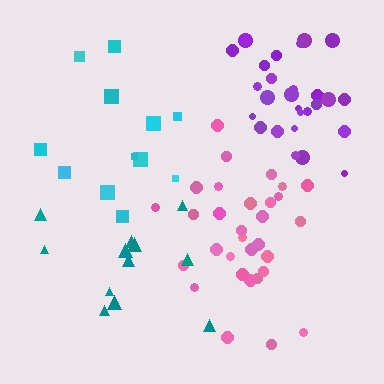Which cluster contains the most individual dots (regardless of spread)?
Pink (31).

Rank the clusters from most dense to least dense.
pink, purple, teal, cyan.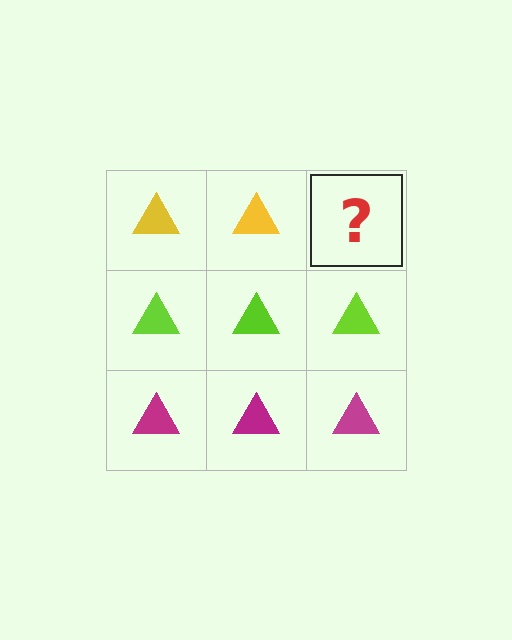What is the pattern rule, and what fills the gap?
The rule is that each row has a consistent color. The gap should be filled with a yellow triangle.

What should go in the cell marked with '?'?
The missing cell should contain a yellow triangle.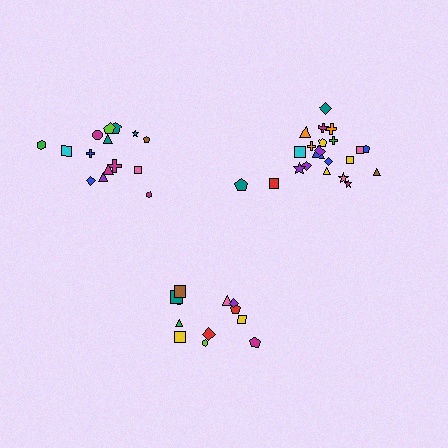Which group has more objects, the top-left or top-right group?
The top-right group.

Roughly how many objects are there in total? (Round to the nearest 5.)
Roughly 50 objects in total.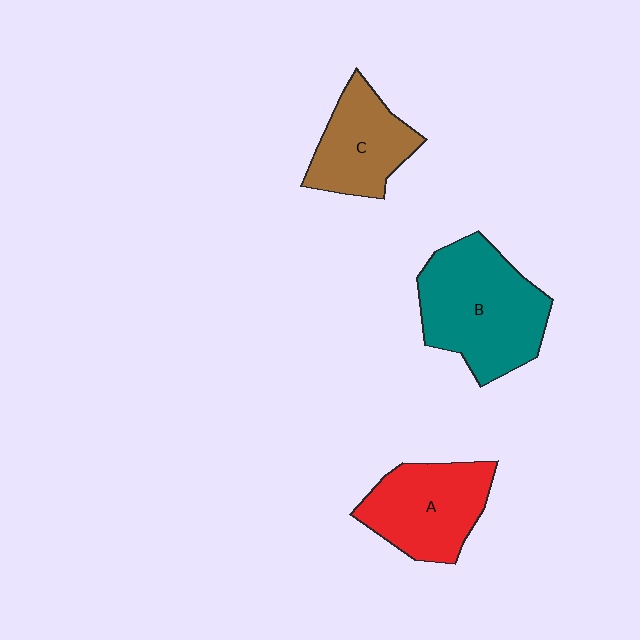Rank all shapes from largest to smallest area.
From largest to smallest: B (teal), A (red), C (brown).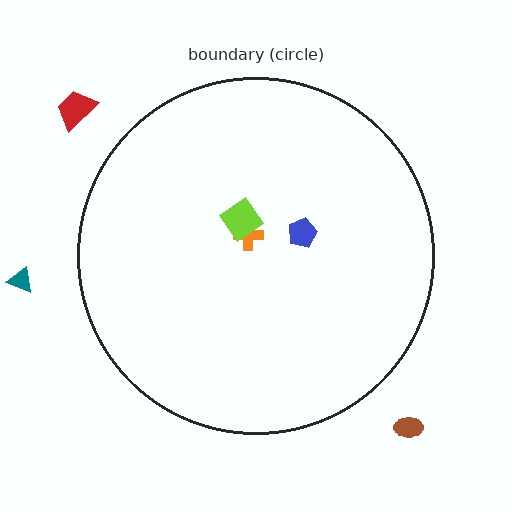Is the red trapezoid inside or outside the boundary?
Outside.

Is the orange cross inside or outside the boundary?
Inside.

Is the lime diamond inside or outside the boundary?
Inside.